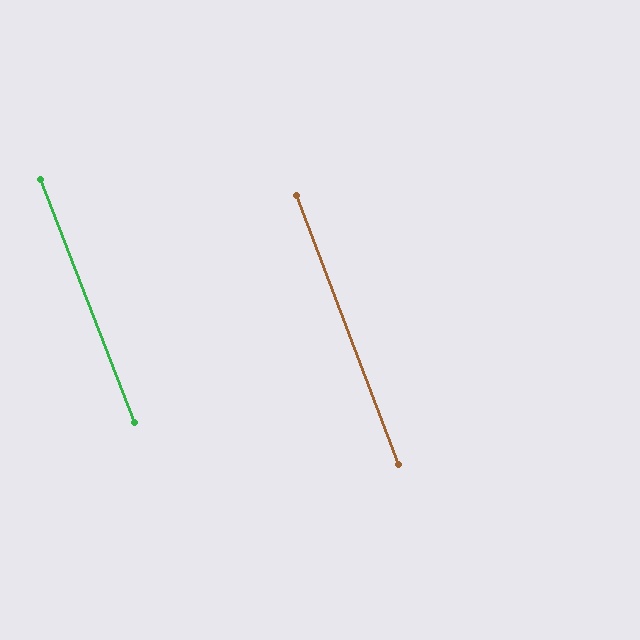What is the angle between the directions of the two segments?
Approximately 0 degrees.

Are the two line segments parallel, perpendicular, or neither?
Parallel — their directions differ by only 0.5°.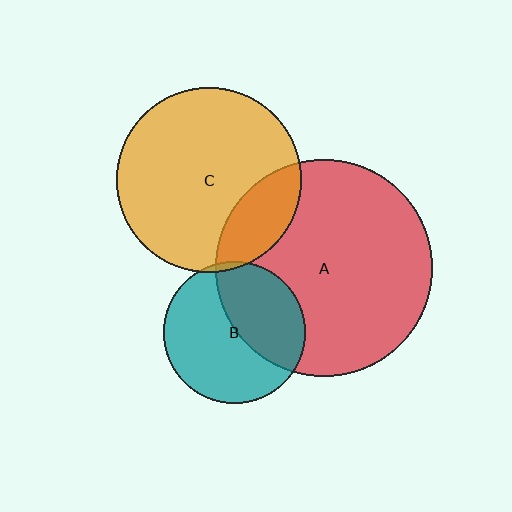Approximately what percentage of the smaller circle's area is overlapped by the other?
Approximately 20%.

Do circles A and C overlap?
Yes.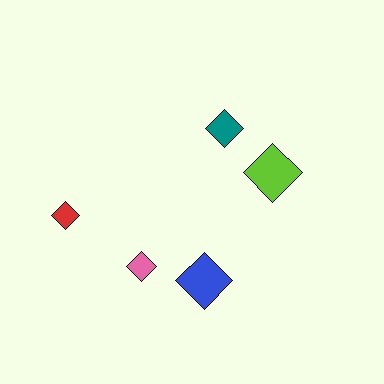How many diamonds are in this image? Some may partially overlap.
There are 5 diamonds.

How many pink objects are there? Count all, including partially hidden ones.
There is 1 pink object.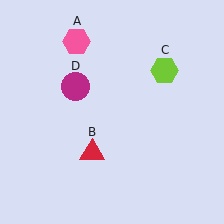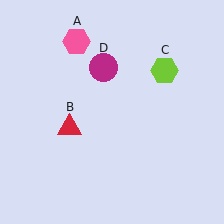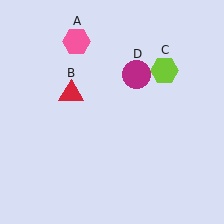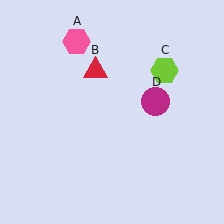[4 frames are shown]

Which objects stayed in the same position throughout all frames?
Pink hexagon (object A) and lime hexagon (object C) remained stationary.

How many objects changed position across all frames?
2 objects changed position: red triangle (object B), magenta circle (object D).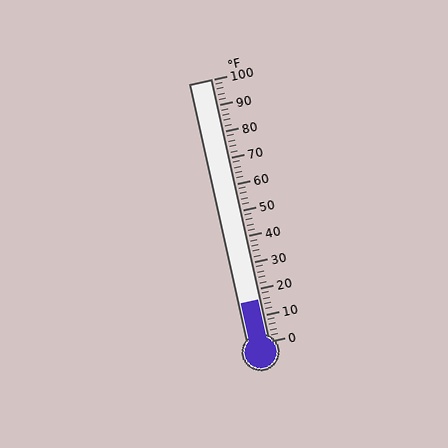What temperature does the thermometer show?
The thermometer shows approximately 16°F.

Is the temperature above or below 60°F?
The temperature is below 60°F.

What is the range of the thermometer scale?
The thermometer scale ranges from 0°F to 100°F.